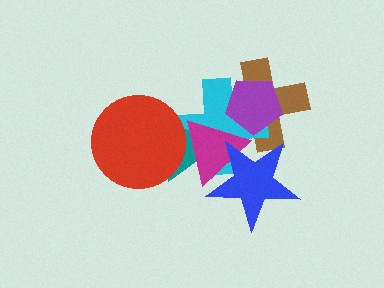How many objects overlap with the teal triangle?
3 objects overlap with the teal triangle.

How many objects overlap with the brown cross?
4 objects overlap with the brown cross.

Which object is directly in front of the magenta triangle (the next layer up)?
The blue star is directly in front of the magenta triangle.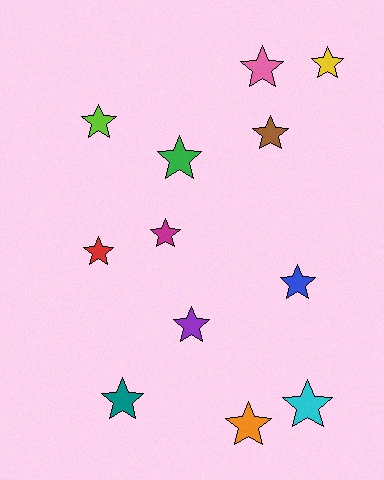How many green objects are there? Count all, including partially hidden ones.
There is 1 green object.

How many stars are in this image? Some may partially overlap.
There are 12 stars.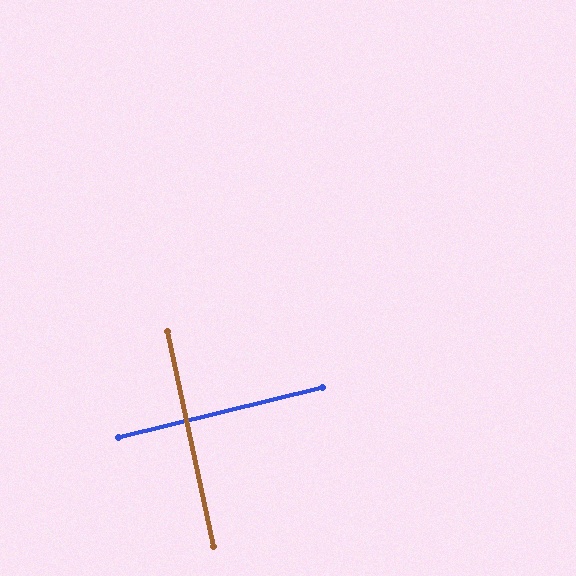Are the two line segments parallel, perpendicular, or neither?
Perpendicular — they meet at approximately 88°.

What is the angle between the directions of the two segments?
Approximately 88 degrees.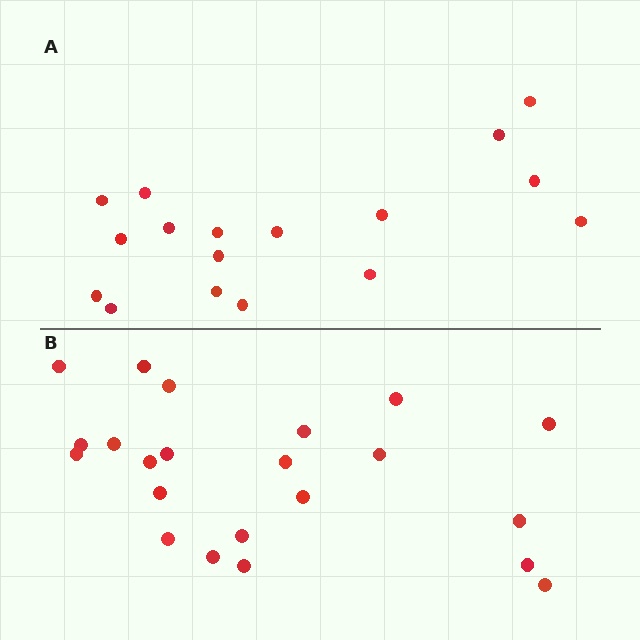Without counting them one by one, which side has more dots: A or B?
Region B (the bottom region) has more dots.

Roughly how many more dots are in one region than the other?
Region B has about 5 more dots than region A.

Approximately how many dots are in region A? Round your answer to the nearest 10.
About 20 dots. (The exact count is 17, which rounds to 20.)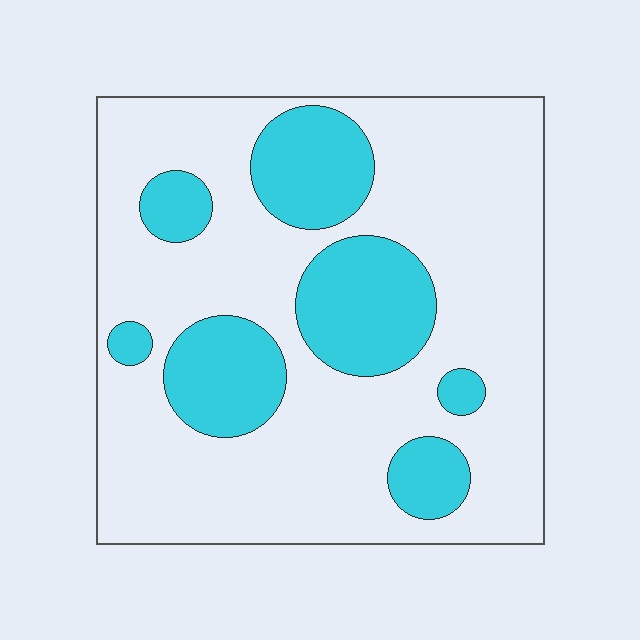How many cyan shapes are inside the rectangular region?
7.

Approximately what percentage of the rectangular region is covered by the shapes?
Approximately 25%.